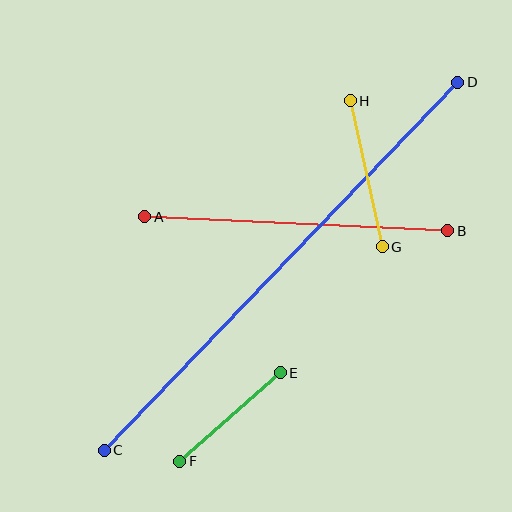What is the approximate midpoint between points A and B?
The midpoint is at approximately (296, 224) pixels.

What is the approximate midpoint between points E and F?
The midpoint is at approximately (230, 417) pixels.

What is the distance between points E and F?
The distance is approximately 134 pixels.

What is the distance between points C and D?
The distance is approximately 510 pixels.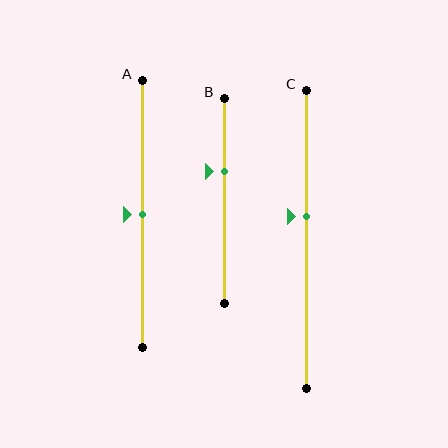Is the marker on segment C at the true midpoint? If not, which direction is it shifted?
No, the marker on segment C is shifted upward by about 8% of the segment length.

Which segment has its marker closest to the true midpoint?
Segment A has its marker closest to the true midpoint.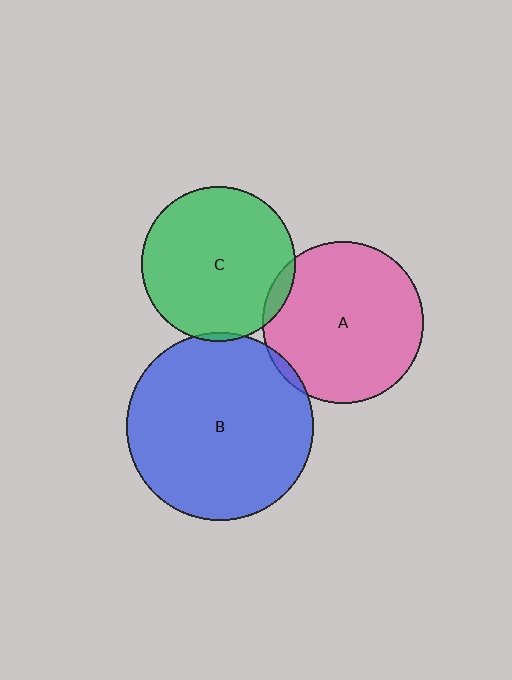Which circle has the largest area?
Circle B (blue).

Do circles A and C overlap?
Yes.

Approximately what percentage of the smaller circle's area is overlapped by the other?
Approximately 5%.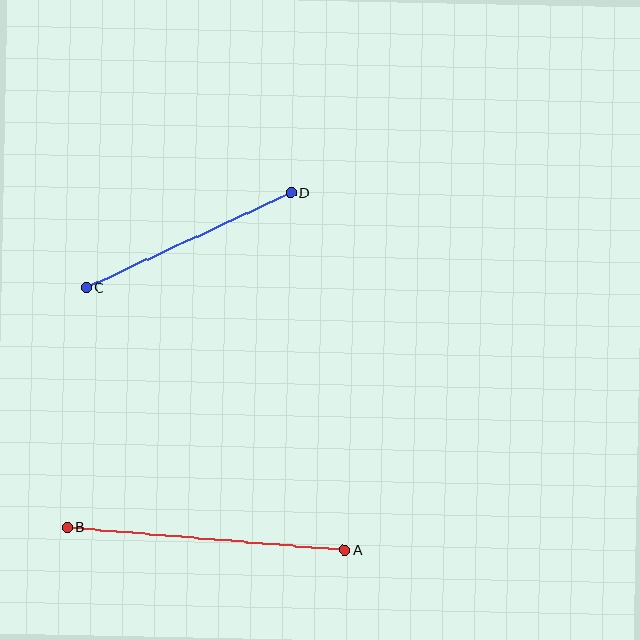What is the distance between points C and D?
The distance is approximately 226 pixels.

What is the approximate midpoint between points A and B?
The midpoint is at approximately (206, 539) pixels.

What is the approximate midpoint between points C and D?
The midpoint is at approximately (189, 240) pixels.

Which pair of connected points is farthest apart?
Points A and B are farthest apart.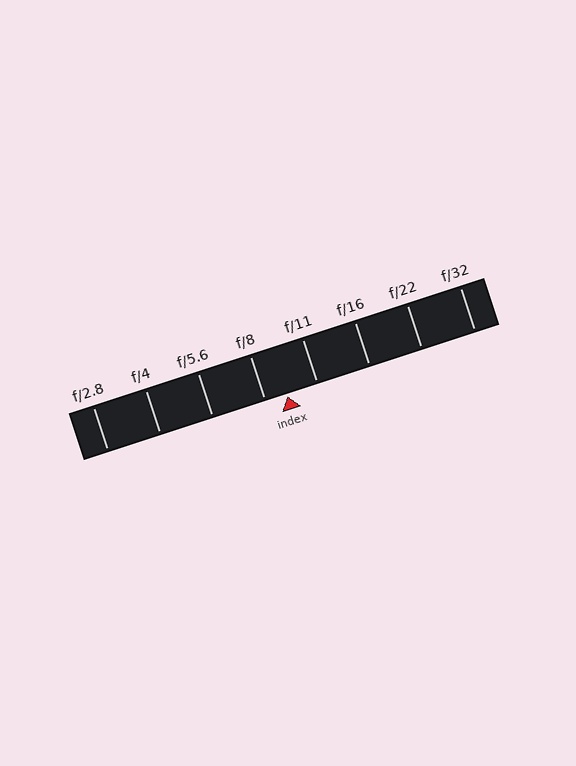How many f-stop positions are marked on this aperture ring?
There are 8 f-stop positions marked.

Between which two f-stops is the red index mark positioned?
The index mark is between f/8 and f/11.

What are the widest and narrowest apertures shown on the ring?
The widest aperture shown is f/2.8 and the narrowest is f/32.